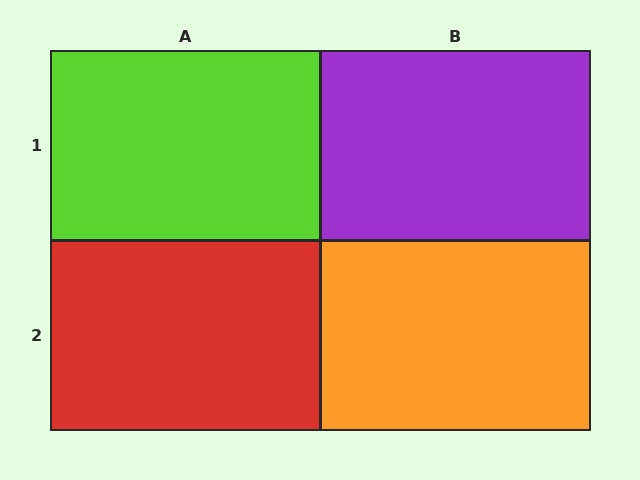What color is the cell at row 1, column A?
Lime.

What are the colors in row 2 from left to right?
Red, orange.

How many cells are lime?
1 cell is lime.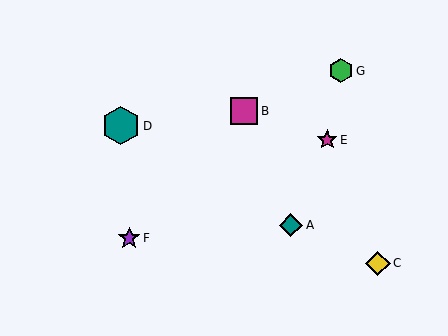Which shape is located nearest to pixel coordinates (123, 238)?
The purple star (labeled F) at (129, 238) is nearest to that location.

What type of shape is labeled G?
Shape G is a green hexagon.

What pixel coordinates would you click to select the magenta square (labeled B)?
Click at (244, 111) to select the magenta square B.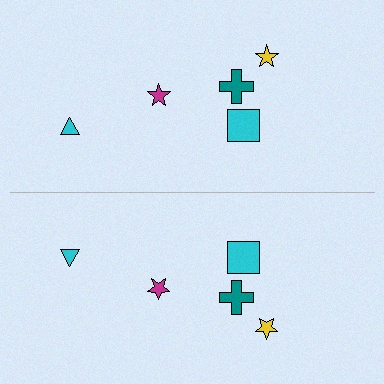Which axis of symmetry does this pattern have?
The pattern has a horizontal axis of symmetry running through the center of the image.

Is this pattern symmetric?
Yes, this pattern has bilateral (reflection) symmetry.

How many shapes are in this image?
There are 10 shapes in this image.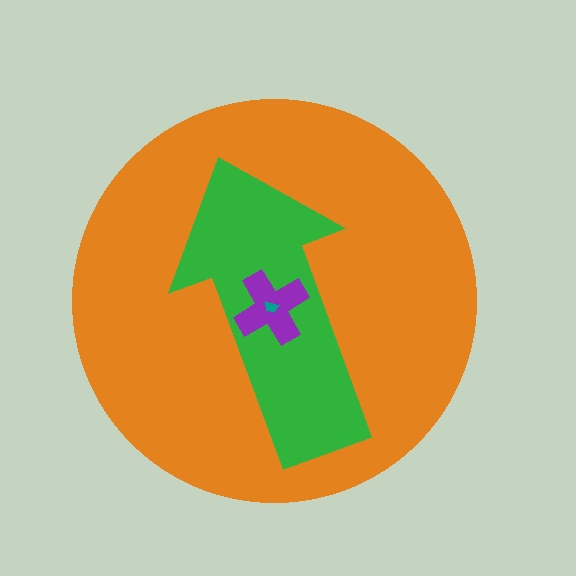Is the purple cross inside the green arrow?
Yes.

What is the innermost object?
The teal trapezoid.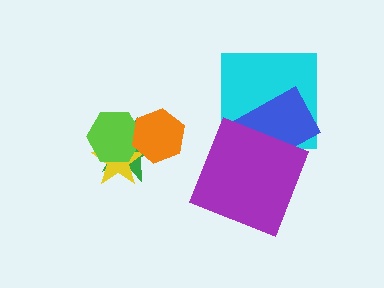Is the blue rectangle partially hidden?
Yes, it is partially covered by another shape.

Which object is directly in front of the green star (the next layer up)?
The yellow star is directly in front of the green star.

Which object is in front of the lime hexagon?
The orange hexagon is in front of the lime hexagon.